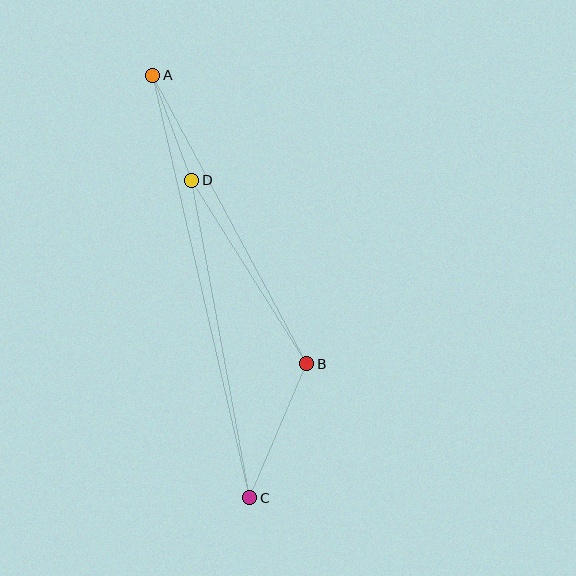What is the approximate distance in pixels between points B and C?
The distance between B and C is approximately 146 pixels.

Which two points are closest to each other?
Points A and D are closest to each other.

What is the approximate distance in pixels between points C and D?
The distance between C and D is approximately 323 pixels.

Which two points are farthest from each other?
Points A and C are farthest from each other.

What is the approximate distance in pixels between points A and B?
The distance between A and B is approximately 327 pixels.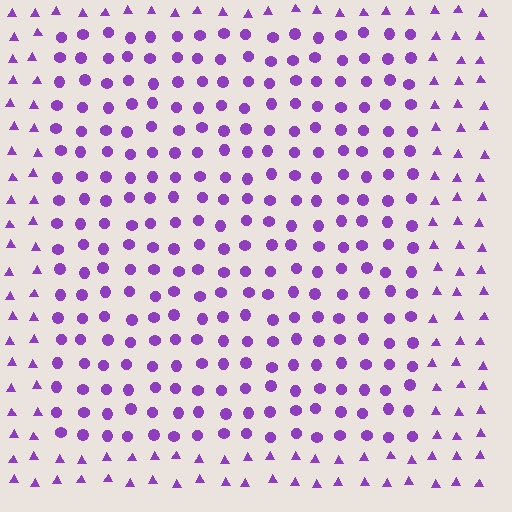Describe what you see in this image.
The image is filled with small purple elements arranged in a uniform grid. A rectangle-shaped region contains circles, while the surrounding area contains triangles. The boundary is defined purely by the change in element shape.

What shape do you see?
I see a rectangle.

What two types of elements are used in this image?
The image uses circles inside the rectangle region and triangles outside it.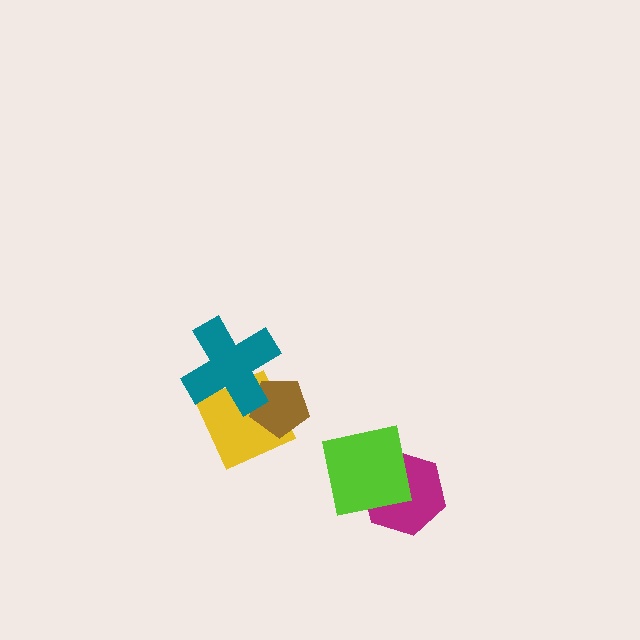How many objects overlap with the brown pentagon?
2 objects overlap with the brown pentagon.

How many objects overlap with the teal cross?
2 objects overlap with the teal cross.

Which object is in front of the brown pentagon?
The teal cross is in front of the brown pentagon.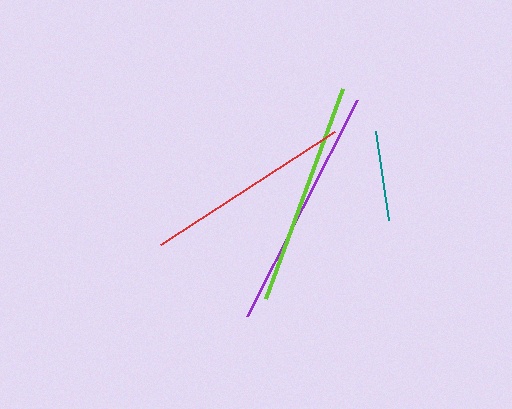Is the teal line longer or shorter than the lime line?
The lime line is longer than the teal line.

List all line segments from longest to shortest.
From longest to shortest: purple, lime, red, teal.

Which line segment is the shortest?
The teal line is the shortest at approximately 90 pixels.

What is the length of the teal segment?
The teal segment is approximately 90 pixels long.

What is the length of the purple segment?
The purple segment is approximately 242 pixels long.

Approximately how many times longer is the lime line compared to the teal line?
The lime line is approximately 2.5 times the length of the teal line.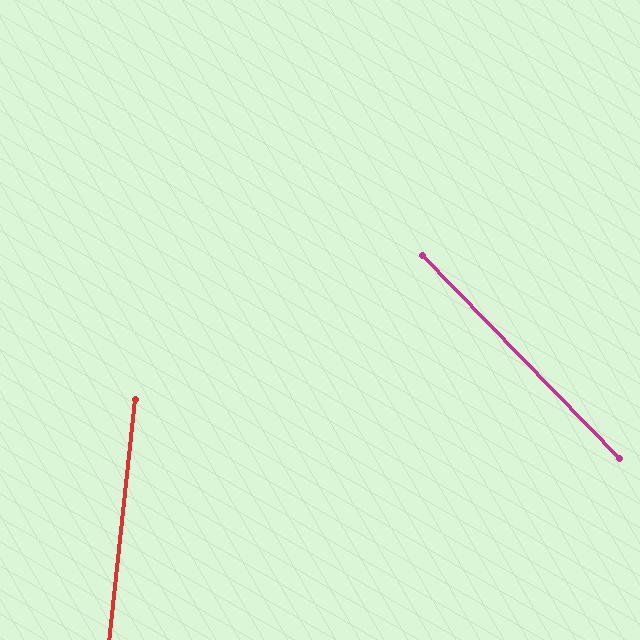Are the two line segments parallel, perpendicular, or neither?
Neither parallel nor perpendicular — they differ by about 51°.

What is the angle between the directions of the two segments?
Approximately 51 degrees.